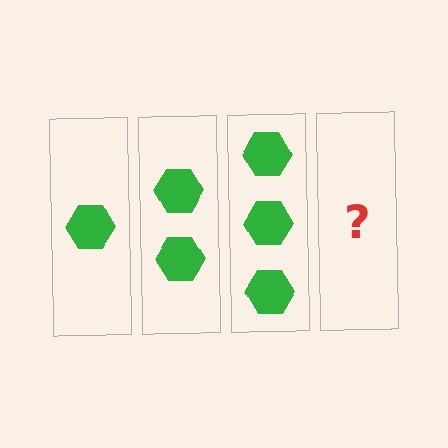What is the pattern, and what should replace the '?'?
The pattern is that each step adds one more hexagon. The '?' should be 4 hexagons.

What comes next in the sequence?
The next element should be 4 hexagons.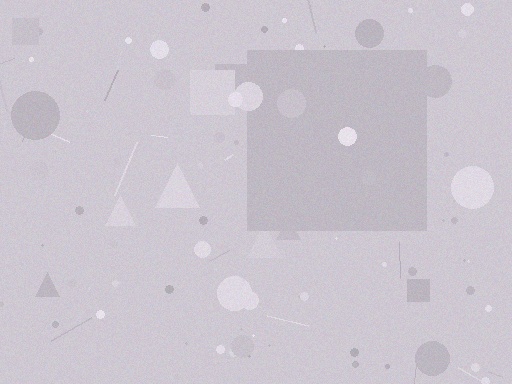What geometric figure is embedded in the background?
A square is embedded in the background.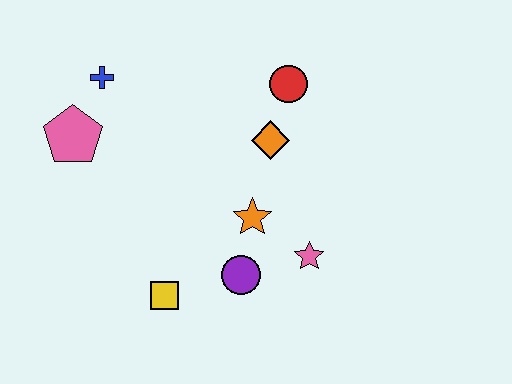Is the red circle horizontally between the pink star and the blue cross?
Yes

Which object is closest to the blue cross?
The pink pentagon is closest to the blue cross.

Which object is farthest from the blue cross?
The pink star is farthest from the blue cross.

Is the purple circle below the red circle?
Yes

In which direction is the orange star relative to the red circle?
The orange star is below the red circle.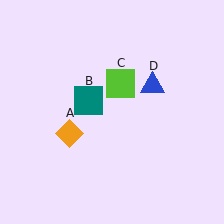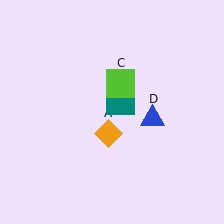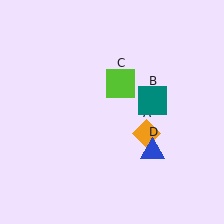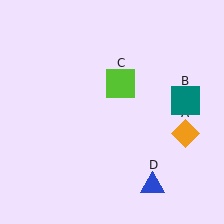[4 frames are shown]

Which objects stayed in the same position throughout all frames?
Lime square (object C) remained stationary.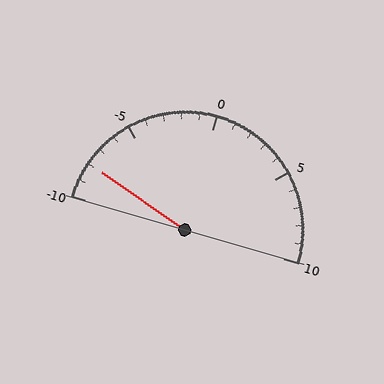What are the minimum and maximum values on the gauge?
The gauge ranges from -10 to 10.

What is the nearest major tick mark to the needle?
The nearest major tick mark is -10.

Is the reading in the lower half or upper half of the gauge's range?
The reading is in the lower half of the range (-10 to 10).